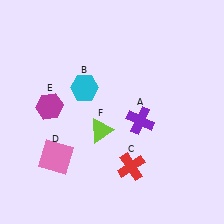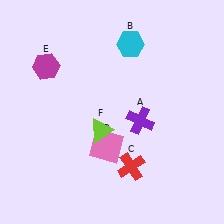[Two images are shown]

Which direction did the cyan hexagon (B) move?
The cyan hexagon (B) moved right.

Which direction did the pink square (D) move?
The pink square (D) moved right.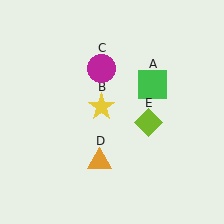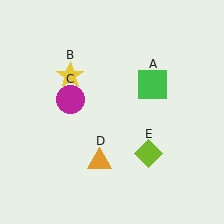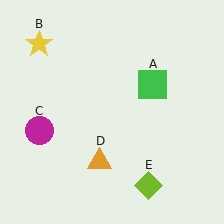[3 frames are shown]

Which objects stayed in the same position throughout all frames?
Green square (object A) and orange triangle (object D) remained stationary.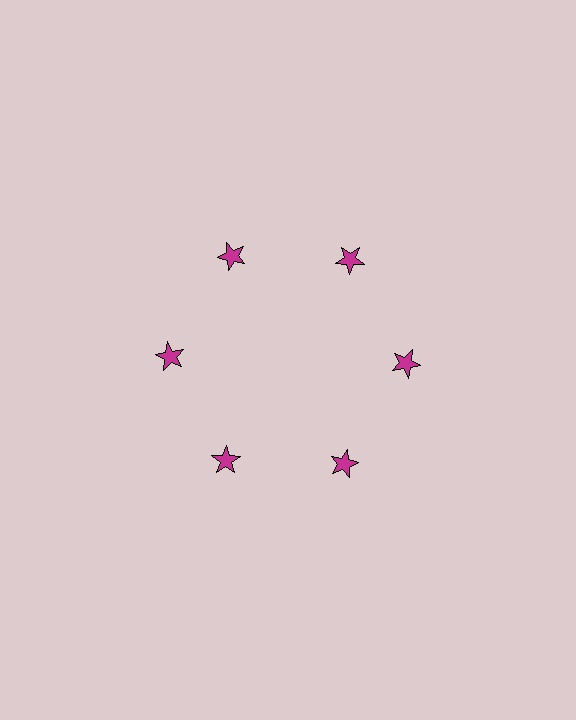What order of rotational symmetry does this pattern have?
This pattern has 6-fold rotational symmetry.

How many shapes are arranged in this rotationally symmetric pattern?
There are 6 shapes, arranged in 6 groups of 1.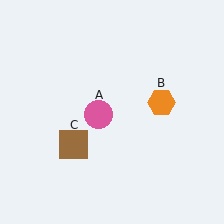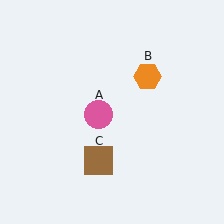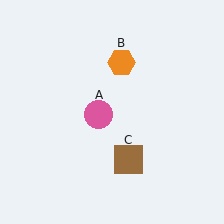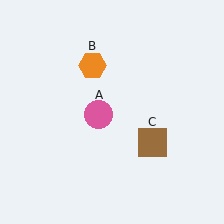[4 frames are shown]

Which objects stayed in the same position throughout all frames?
Pink circle (object A) remained stationary.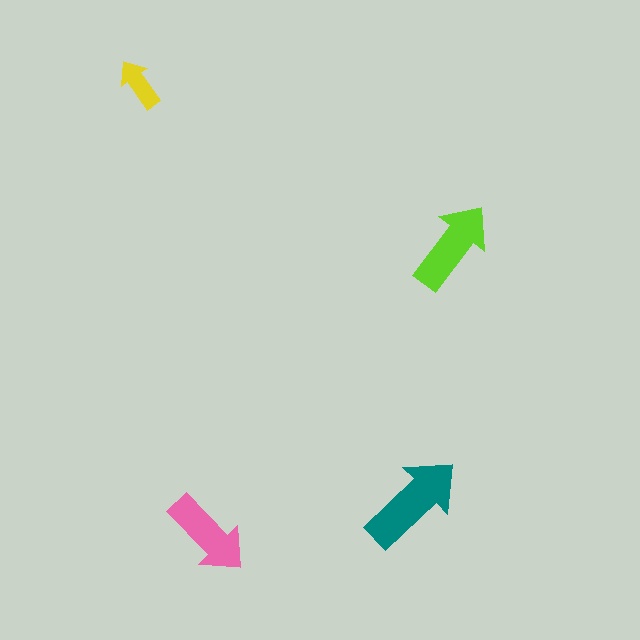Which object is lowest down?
The pink arrow is bottommost.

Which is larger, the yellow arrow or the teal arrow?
The teal one.